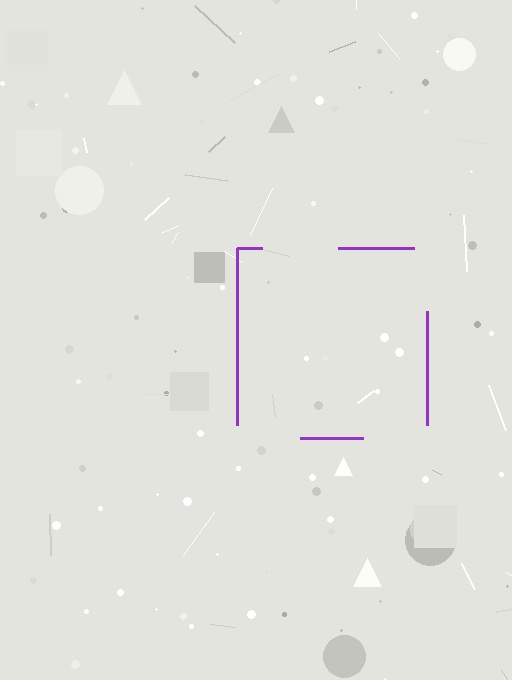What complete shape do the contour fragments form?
The contour fragments form a square.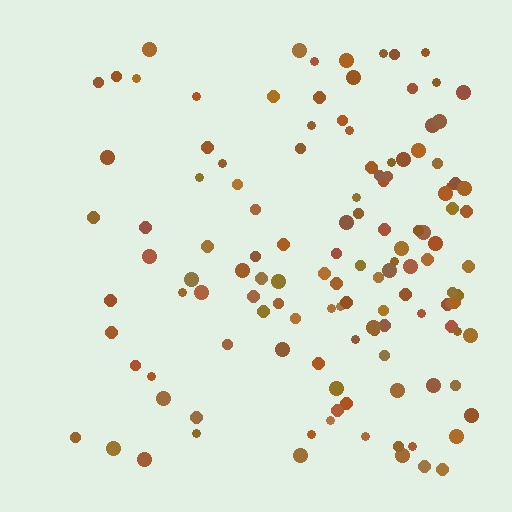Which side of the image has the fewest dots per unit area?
The left.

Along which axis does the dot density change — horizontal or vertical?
Horizontal.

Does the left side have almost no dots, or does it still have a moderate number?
Still a moderate number, just noticeably fewer than the right.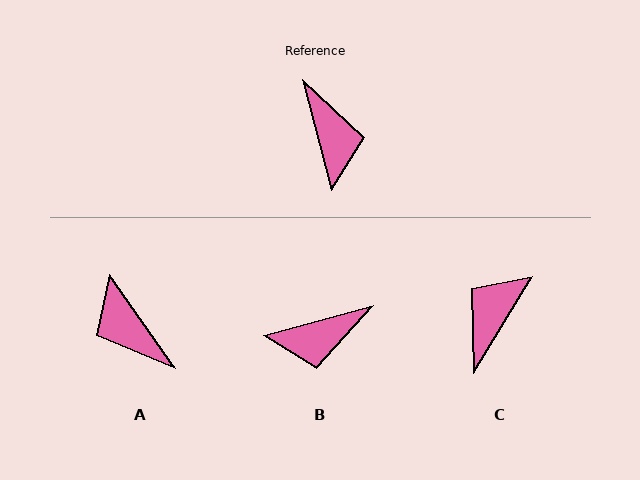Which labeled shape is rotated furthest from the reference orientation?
A, about 160 degrees away.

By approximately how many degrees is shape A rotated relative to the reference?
Approximately 160 degrees clockwise.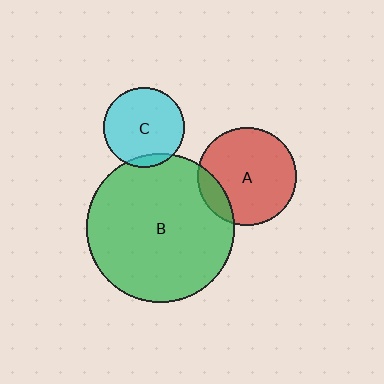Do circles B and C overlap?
Yes.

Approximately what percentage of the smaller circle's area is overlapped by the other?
Approximately 10%.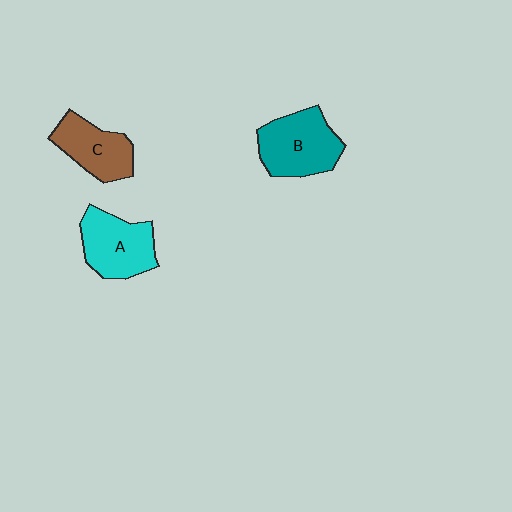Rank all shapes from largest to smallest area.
From largest to smallest: B (teal), A (cyan), C (brown).